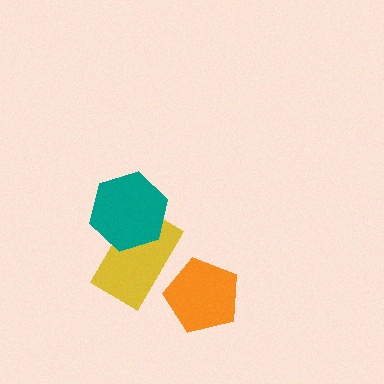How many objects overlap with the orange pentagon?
1 object overlaps with the orange pentagon.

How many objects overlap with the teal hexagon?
1 object overlaps with the teal hexagon.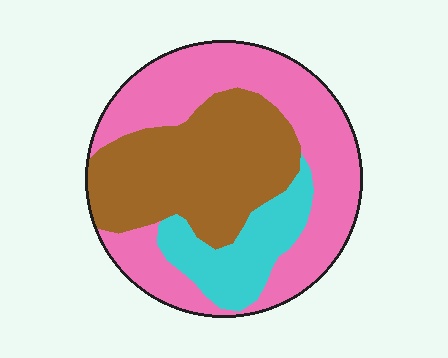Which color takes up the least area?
Cyan, at roughly 15%.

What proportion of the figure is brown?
Brown takes up between a quarter and a half of the figure.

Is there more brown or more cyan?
Brown.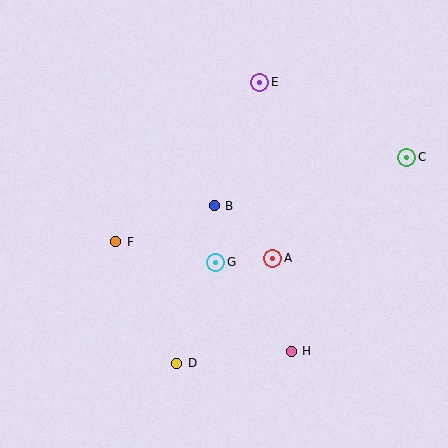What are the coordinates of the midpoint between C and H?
The midpoint between C and H is at (349, 254).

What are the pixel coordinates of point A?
Point A is at (273, 258).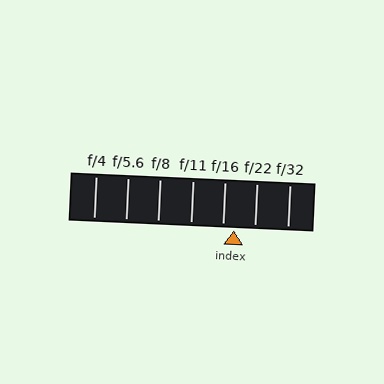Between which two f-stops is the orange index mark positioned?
The index mark is between f/16 and f/22.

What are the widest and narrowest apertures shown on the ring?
The widest aperture shown is f/4 and the narrowest is f/32.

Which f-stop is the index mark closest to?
The index mark is closest to f/16.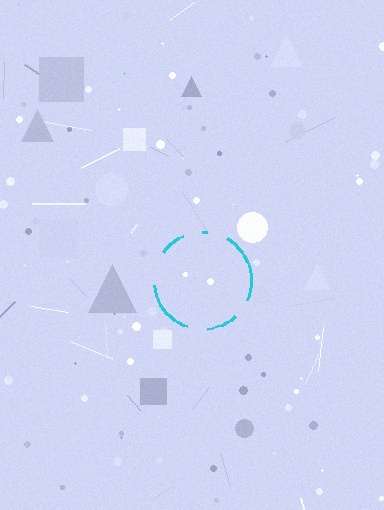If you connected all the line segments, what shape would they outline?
They would outline a circle.